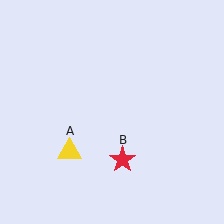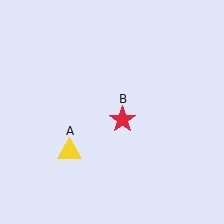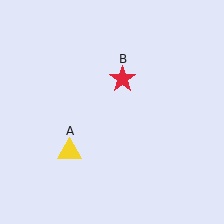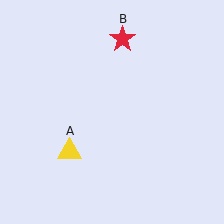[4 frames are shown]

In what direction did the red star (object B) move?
The red star (object B) moved up.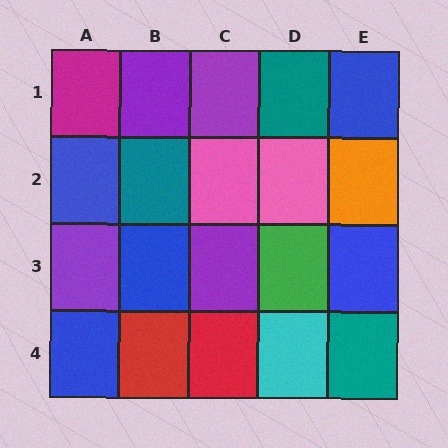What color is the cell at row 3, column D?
Green.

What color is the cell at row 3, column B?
Blue.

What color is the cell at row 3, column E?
Blue.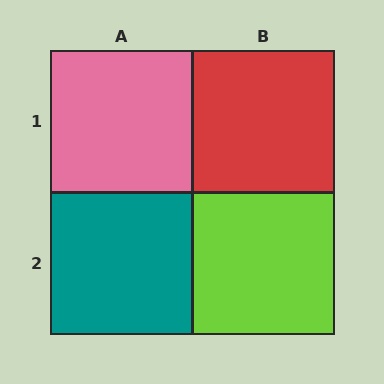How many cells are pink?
1 cell is pink.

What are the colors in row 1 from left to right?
Pink, red.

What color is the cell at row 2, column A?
Teal.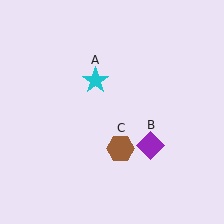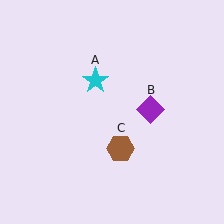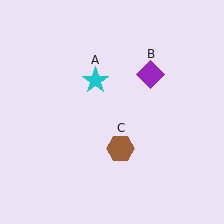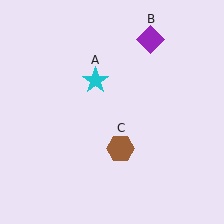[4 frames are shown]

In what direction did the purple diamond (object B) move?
The purple diamond (object B) moved up.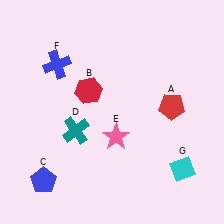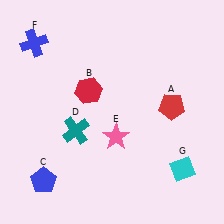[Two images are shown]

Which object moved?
The blue cross (F) moved left.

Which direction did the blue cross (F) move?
The blue cross (F) moved left.